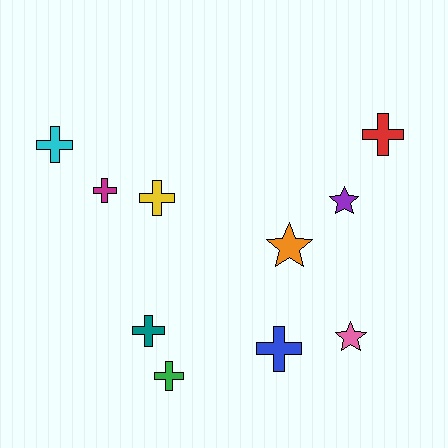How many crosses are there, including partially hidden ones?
There are 7 crosses.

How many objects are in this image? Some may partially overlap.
There are 10 objects.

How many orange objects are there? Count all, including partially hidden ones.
There is 1 orange object.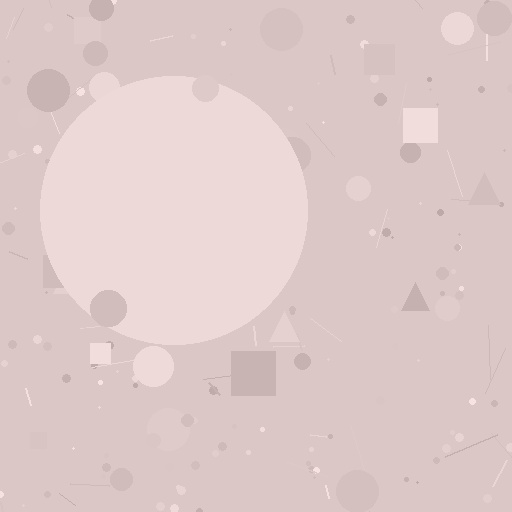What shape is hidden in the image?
A circle is hidden in the image.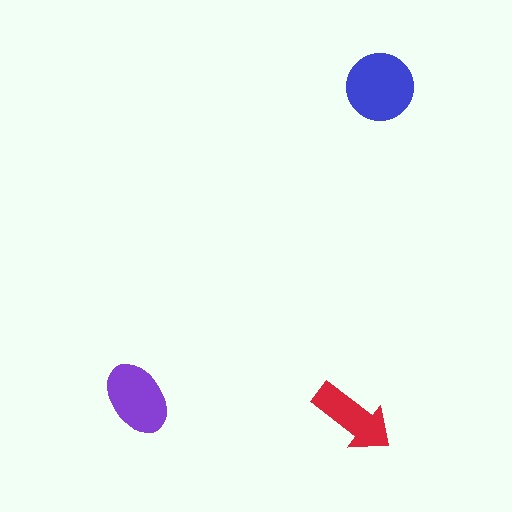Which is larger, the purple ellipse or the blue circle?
The blue circle.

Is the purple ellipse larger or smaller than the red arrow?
Larger.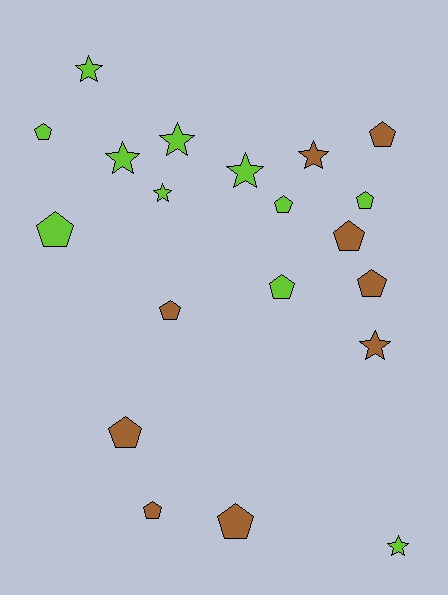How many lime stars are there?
There are 6 lime stars.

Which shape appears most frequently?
Pentagon, with 12 objects.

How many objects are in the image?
There are 20 objects.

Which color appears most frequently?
Lime, with 11 objects.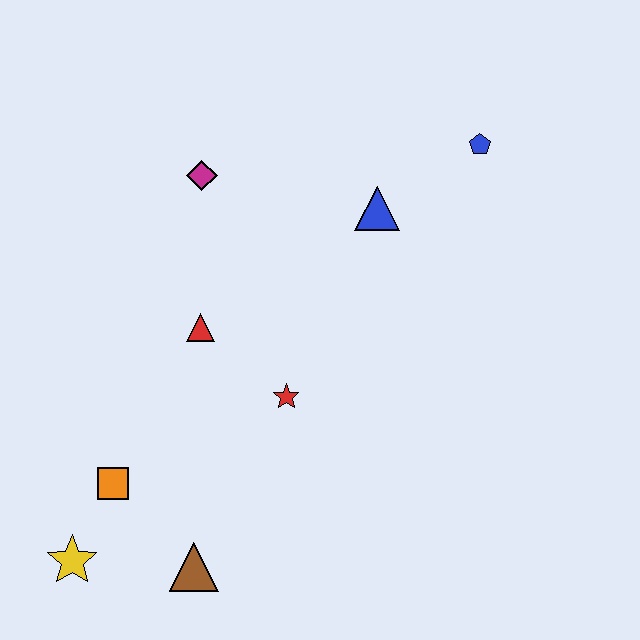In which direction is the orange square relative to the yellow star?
The orange square is above the yellow star.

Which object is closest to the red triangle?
The red star is closest to the red triangle.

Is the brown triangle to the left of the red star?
Yes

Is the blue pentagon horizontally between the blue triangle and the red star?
No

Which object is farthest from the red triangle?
The blue pentagon is farthest from the red triangle.